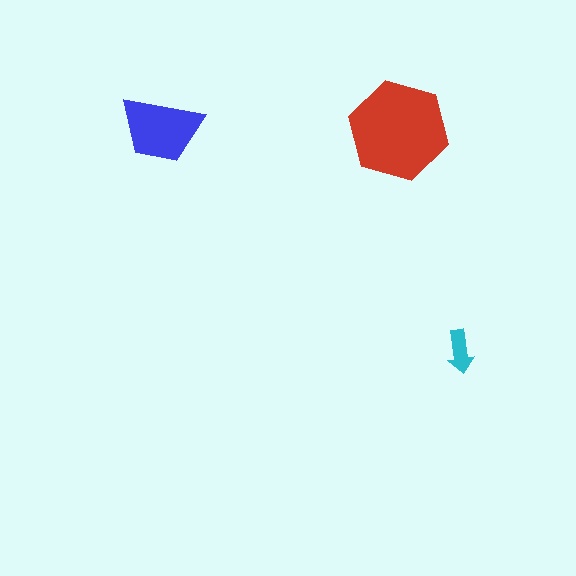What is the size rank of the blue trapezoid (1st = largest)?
2nd.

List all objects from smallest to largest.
The cyan arrow, the blue trapezoid, the red hexagon.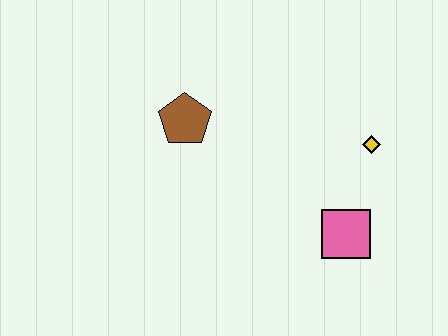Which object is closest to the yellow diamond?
The pink square is closest to the yellow diamond.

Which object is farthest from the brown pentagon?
The pink square is farthest from the brown pentagon.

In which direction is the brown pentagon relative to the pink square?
The brown pentagon is to the left of the pink square.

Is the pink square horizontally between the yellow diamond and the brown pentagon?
Yes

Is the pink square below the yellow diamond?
Yes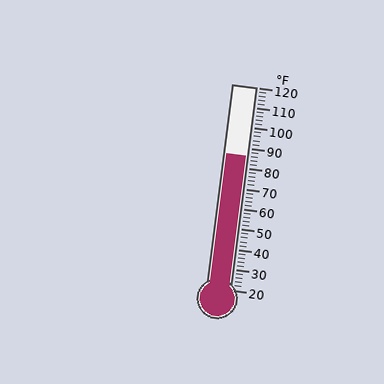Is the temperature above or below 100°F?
The temperature is below 100°F.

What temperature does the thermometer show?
The thermometer shows approximately 86°F.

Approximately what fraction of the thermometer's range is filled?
The thermometer is filled to approximately 65% of its range.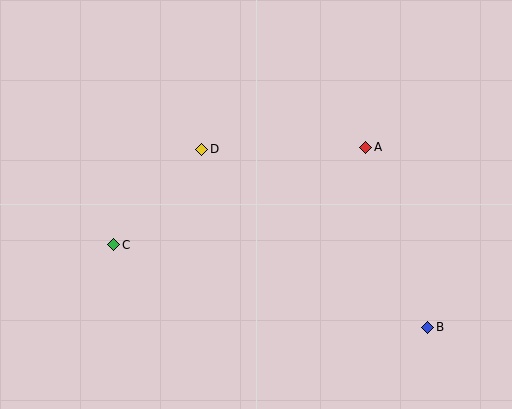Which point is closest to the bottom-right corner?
Point B is closest to the bottom-right corner.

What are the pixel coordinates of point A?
Point A is at (366, 147).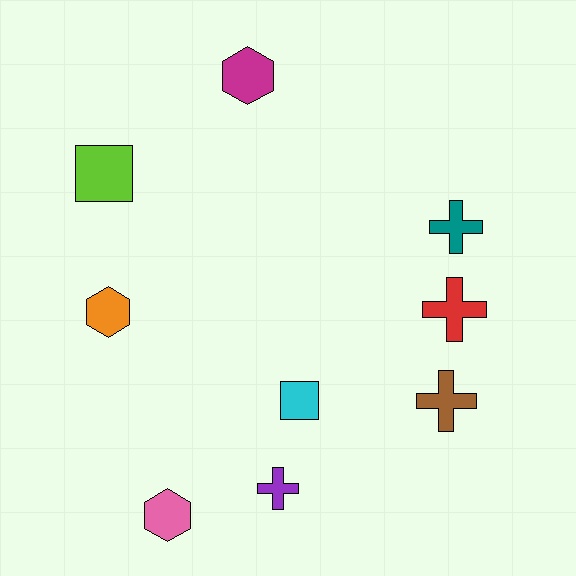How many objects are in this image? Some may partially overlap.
There are 9 objects.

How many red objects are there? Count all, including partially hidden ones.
There is 1 red object.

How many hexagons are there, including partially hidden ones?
There are 3 hexagons.